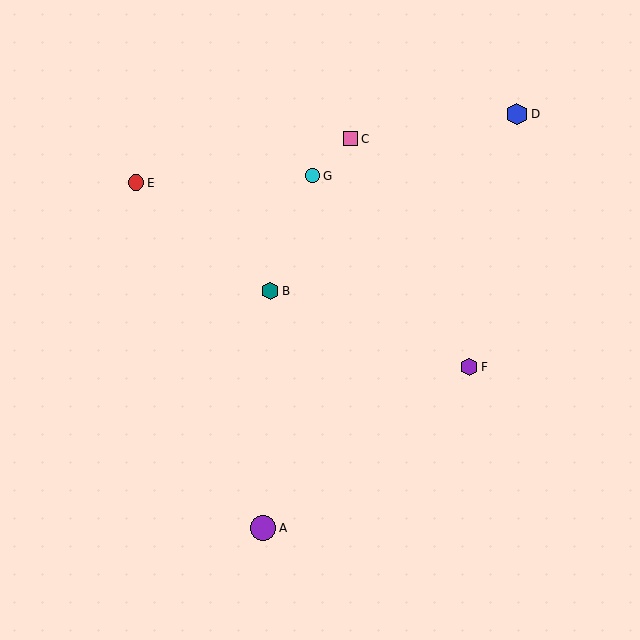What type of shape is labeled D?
Shape D is a blue hexagon.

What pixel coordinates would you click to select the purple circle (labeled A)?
Click at (263, 528) to select the purple circle A.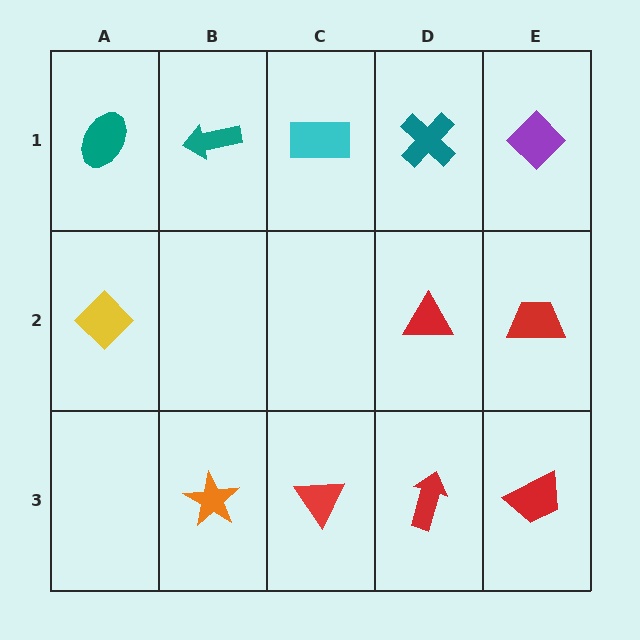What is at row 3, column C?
A red triangle.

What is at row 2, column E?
A red trapezoid.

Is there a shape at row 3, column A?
No, that cell is empty.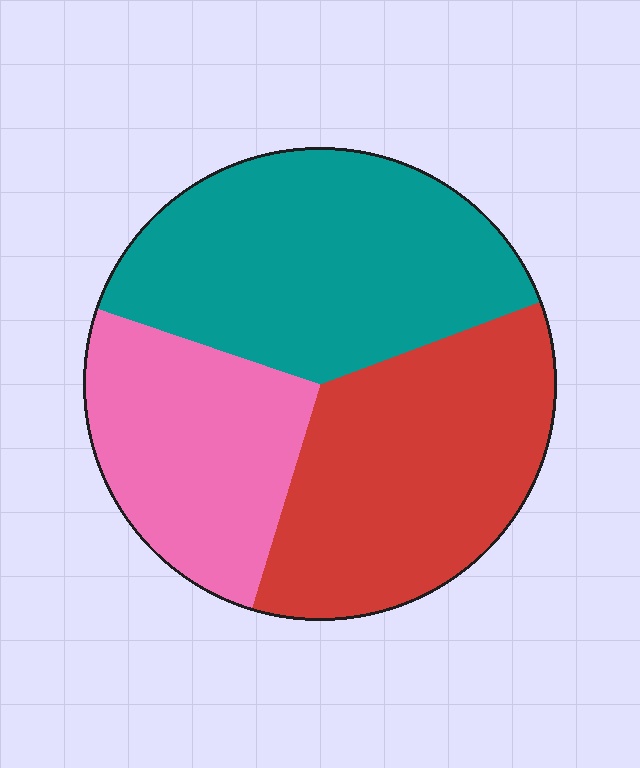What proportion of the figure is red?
Red covers around 35% of the figure.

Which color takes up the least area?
Pink, at roughly 25%.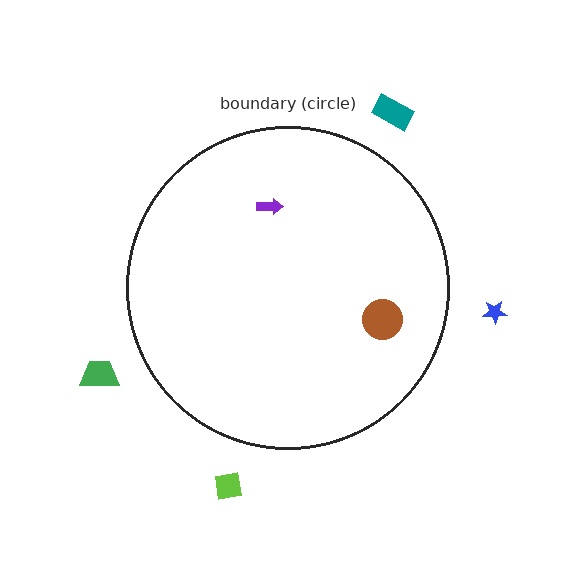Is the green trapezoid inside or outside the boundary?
Outside.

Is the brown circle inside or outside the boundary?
Inside.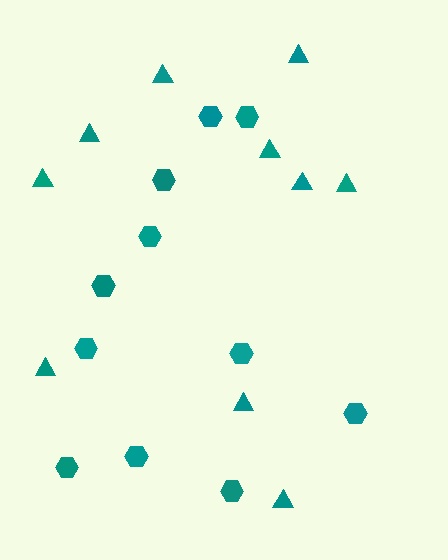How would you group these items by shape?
There are 2 groups: one group of triangles (10) and one group of hexagons (11).